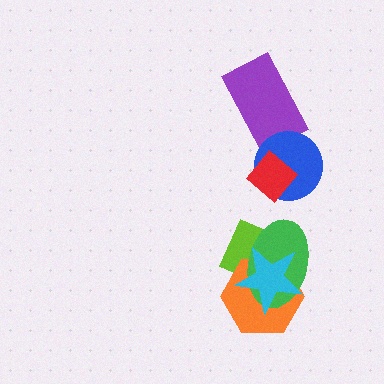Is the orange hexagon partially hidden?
Yes, it is partially covered by another shape.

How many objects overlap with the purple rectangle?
1 object overlaps with the purple rectangle.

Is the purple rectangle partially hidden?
Yes, it is partially covered by another shape.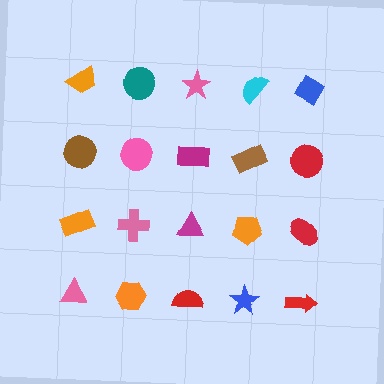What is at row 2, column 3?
A magenta rectangle.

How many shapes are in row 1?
5 shapes.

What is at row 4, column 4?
A blue star.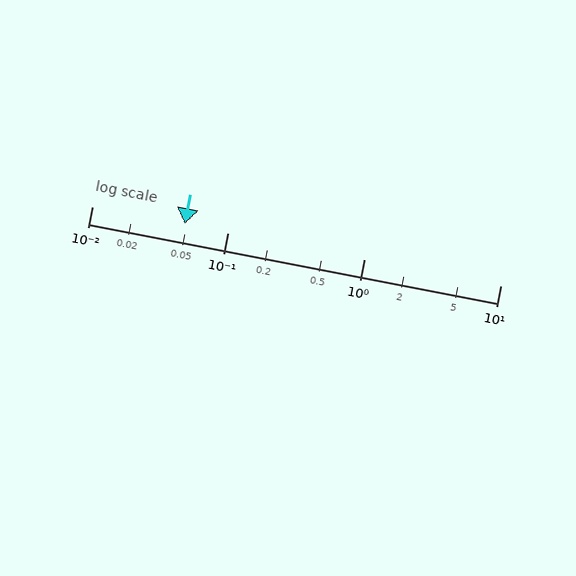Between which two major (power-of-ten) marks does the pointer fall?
The pointer is between 0.01 and 0.1.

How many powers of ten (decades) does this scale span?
The scale spans 3 decades, from 0.01 to 10.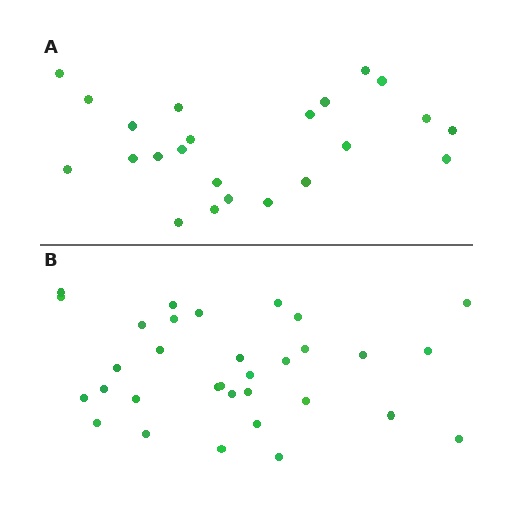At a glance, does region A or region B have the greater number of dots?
Region B (the bottom region) has more dots.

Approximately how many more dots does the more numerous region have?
Region B has roughly 8 or so more dots than region A.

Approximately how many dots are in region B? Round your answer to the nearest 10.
About 30 dots. (The exact count is 32, which rounds to 30.)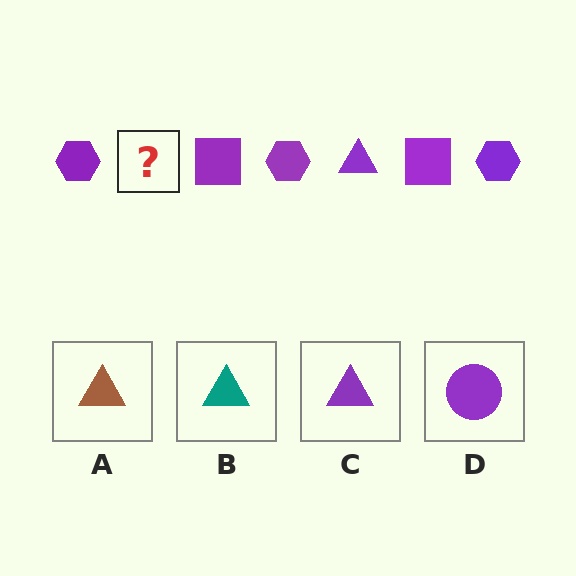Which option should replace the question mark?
Option C.